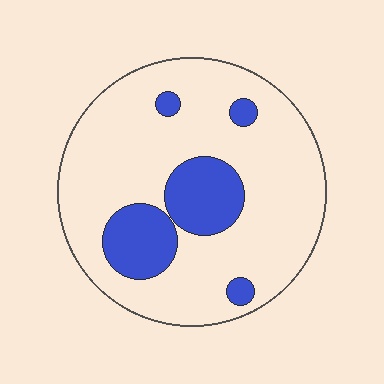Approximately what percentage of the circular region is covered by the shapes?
Approximately 20%.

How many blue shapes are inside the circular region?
5.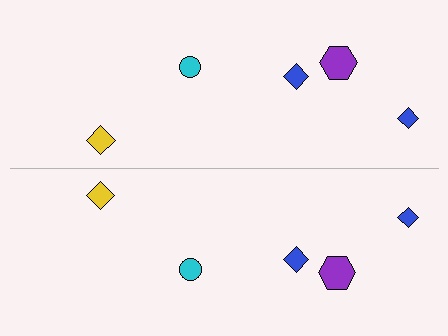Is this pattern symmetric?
Yes, this pattern has bilateral (reflection) symmetry.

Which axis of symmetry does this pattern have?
The pattern has a horizontal axis of symmetry running through the center of the image.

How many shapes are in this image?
There are 10 shapes in this image.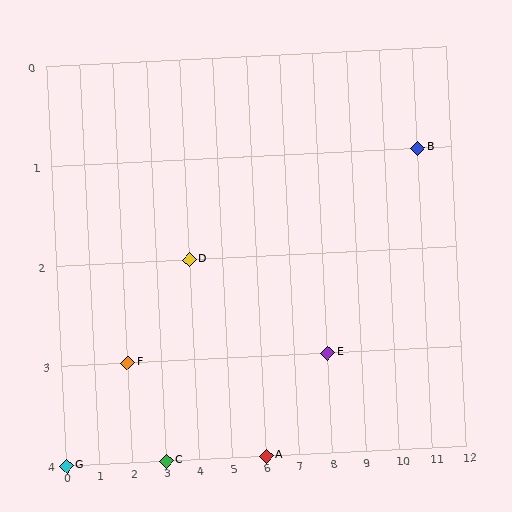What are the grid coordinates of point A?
Point A is at grid coordinates (6, 4).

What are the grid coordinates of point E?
Point E is at grid coordinates (8, 3).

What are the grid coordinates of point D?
Point D is at grid coordinates (4, 2).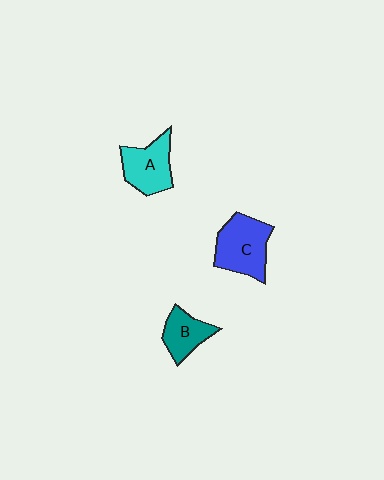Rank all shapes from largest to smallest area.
From largest to smallest: C (blue), A (cyan), B (teal).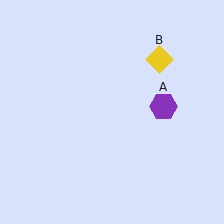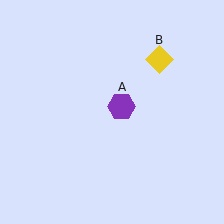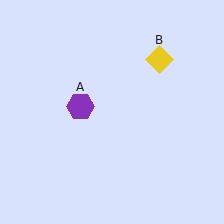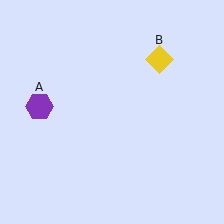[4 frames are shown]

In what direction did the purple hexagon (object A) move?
The purple hexagon (object A) moved left.